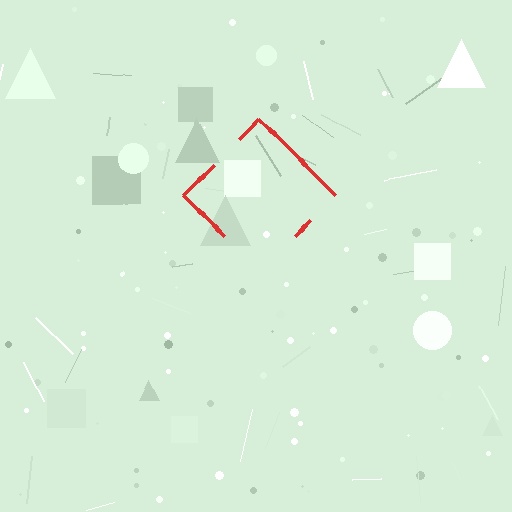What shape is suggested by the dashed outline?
The dashed outline suggests a diamond.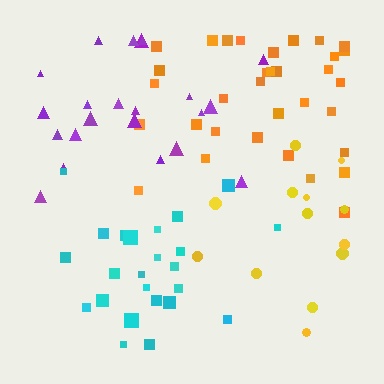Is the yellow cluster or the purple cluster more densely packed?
Purple.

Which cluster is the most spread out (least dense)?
Yellow.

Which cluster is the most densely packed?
Cyan.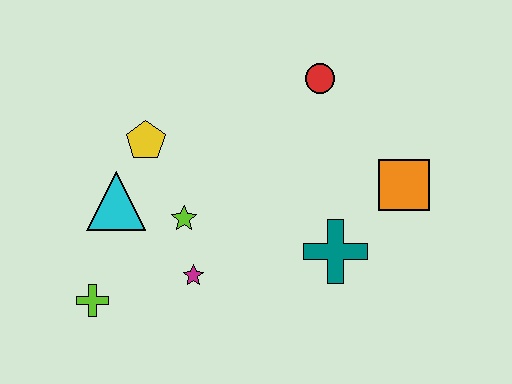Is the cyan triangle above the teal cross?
Yes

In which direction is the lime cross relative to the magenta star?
The lime cross is to the left of the magenta star.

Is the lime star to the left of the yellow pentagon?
No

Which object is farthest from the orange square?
The lime cross is farthest from the orange square.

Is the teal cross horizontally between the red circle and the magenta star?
No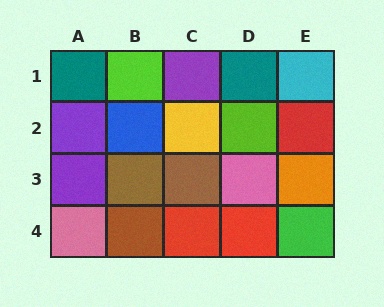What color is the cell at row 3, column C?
Brown.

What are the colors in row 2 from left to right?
Purple, blue, yellow, lime, red.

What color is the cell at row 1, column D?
Teal.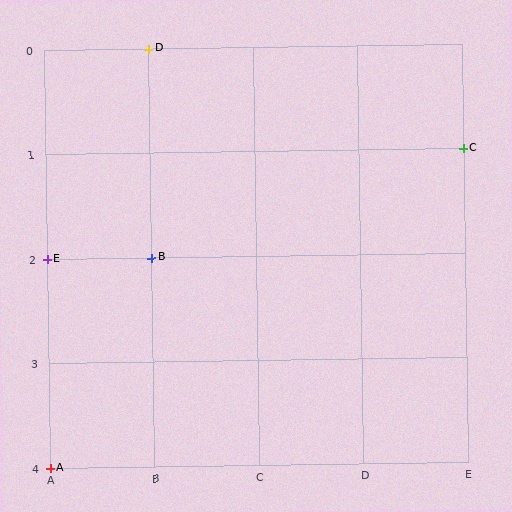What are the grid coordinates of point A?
Point A is at grid coordinates (A, 4).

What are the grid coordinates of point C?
Point C is at grid coordinates (E, 1).